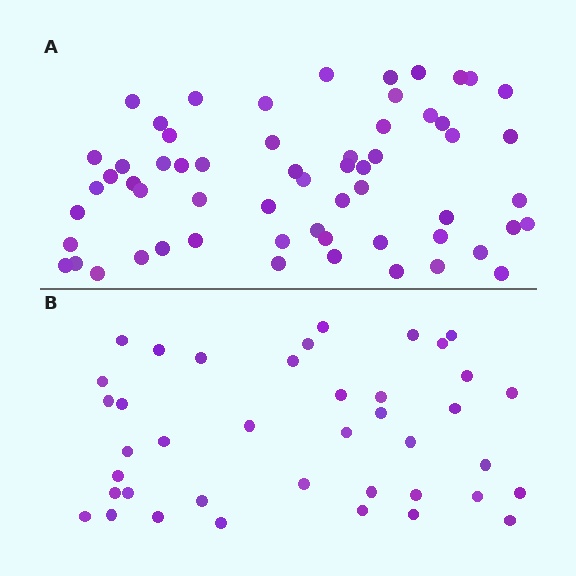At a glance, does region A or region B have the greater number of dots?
Region A (the top region) has more dots.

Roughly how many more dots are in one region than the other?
Region A has approximately 20 more dots than region B.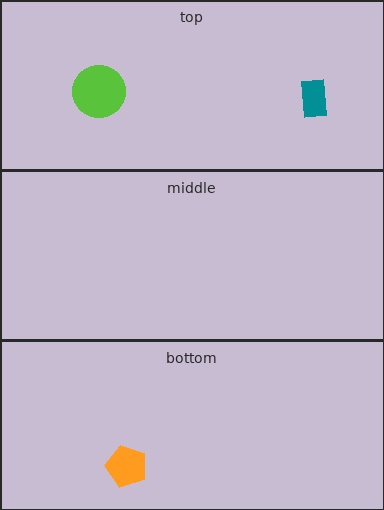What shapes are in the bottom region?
The orange pentagon.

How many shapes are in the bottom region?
1.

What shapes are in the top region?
The teal rectangle, the lime circle.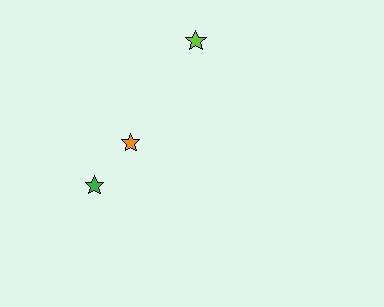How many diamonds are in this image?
There are no diamonds.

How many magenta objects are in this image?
There are no magenta objects.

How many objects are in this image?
There are 3 objects.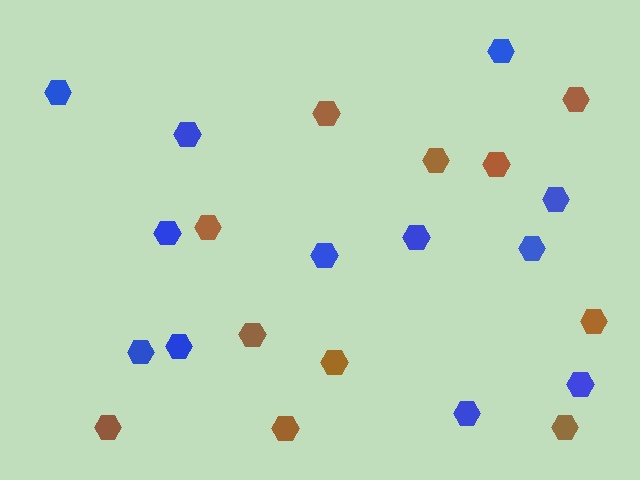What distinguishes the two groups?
There are 2 groups: one group of brown hexagons (11) and one group of blue hexagons (12).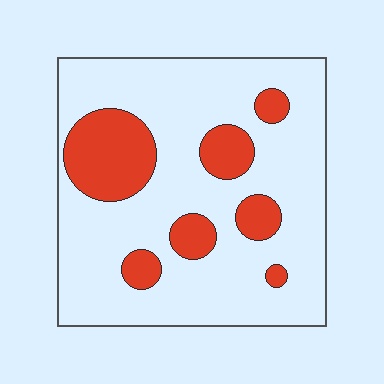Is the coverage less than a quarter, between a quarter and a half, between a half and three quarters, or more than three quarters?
Less than a quarter.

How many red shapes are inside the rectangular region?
7.